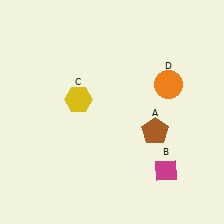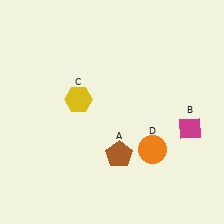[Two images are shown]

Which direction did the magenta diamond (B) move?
The magenta diamond (B) moved up.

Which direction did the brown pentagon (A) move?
The brown pentagon (A) moved left.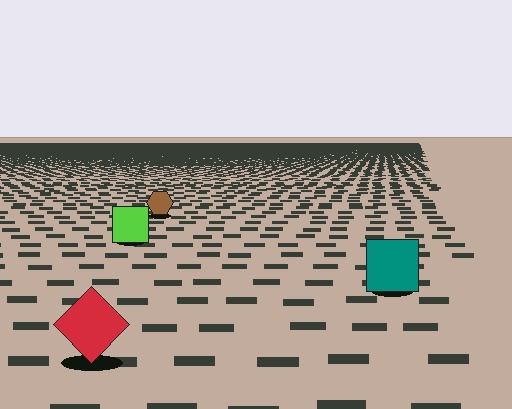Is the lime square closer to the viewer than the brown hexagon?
Yes. The lime square is closer — you can tell from the texture gradient: the ground texture is coarser near it.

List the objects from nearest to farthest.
From nearest to farthest: the red diamond, the teal square, the lime square, the brown hexagon.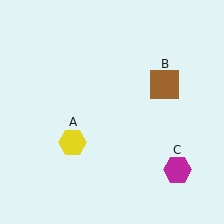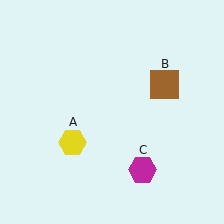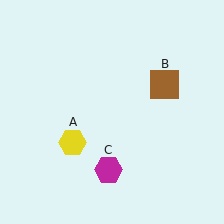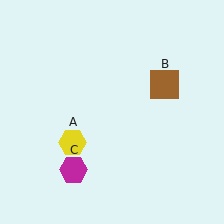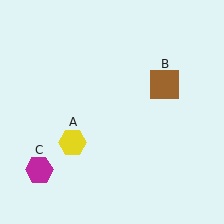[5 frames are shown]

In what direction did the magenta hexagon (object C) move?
The magenta hexagon (object C) moved left.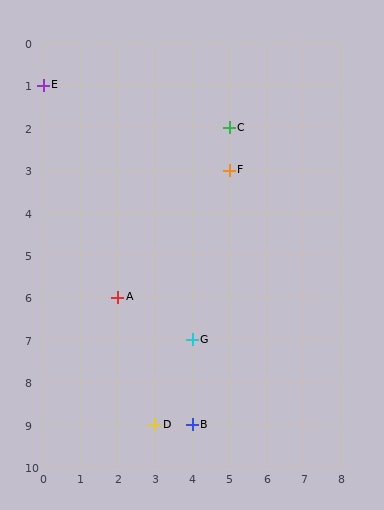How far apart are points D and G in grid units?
Points D and G are 1 column and 2 rows apart (about 2.2 grid units diagonally).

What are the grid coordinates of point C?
Point C is at grid coordinates (5, 2).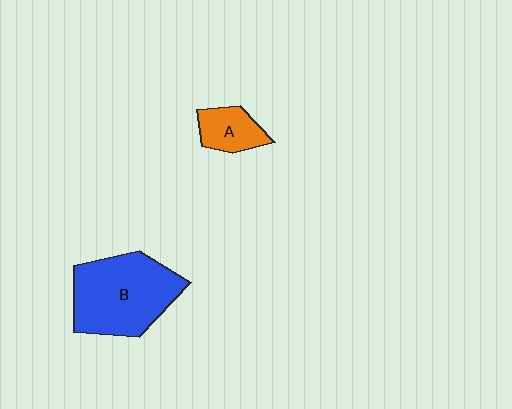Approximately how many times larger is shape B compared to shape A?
Approximately 2.9 times.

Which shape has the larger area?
Shape B (blue).